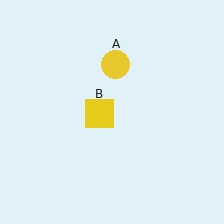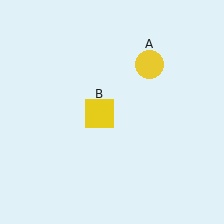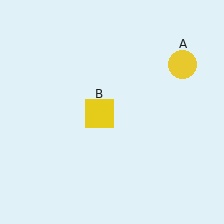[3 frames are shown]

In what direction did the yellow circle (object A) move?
The yellow circle (object A) moved right.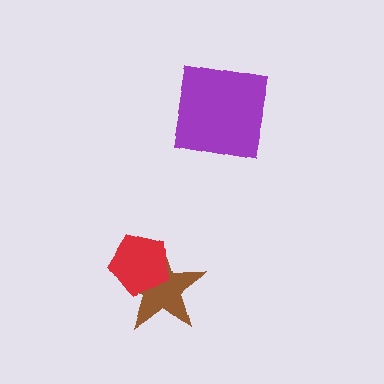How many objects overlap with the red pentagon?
1 object overlaps with the red pentagon.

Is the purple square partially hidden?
No, no other shape covers it.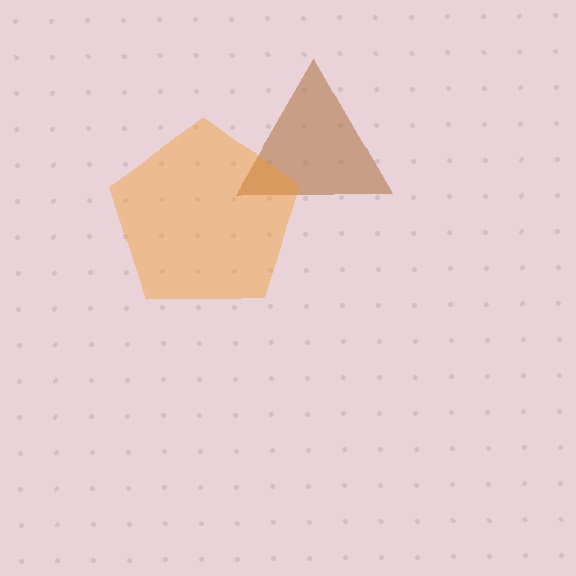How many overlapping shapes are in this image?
There are 2 overlapping shapes in the image.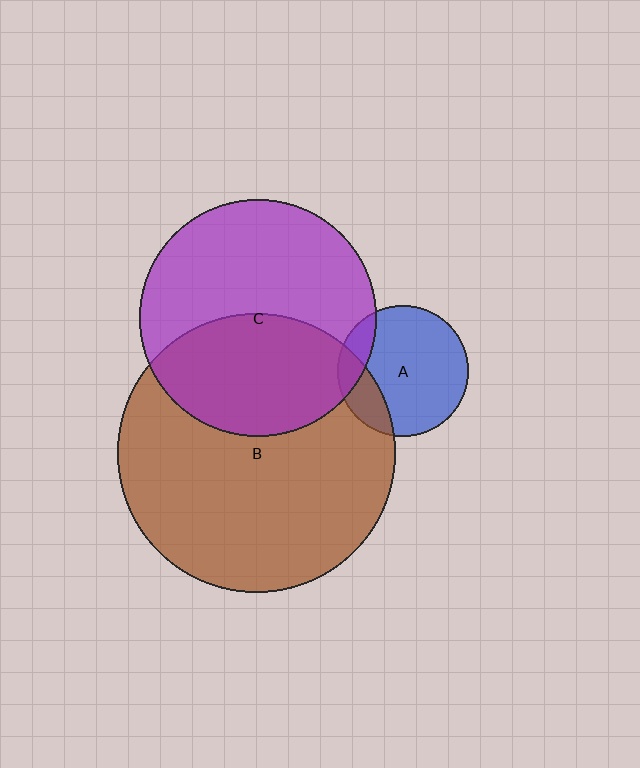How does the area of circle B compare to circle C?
Approximately 1.4 times.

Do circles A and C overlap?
Yes.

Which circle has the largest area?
Circle B (brown).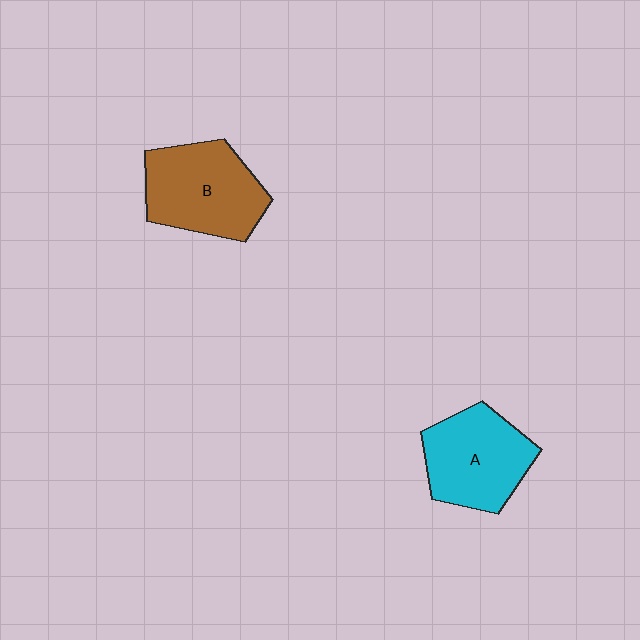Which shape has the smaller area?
Shape A (cyan).